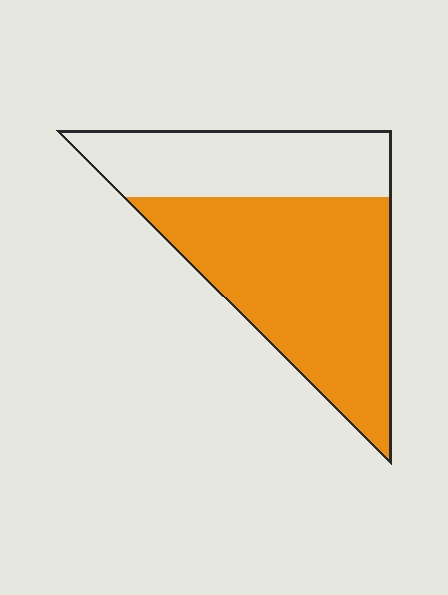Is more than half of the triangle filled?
Yes.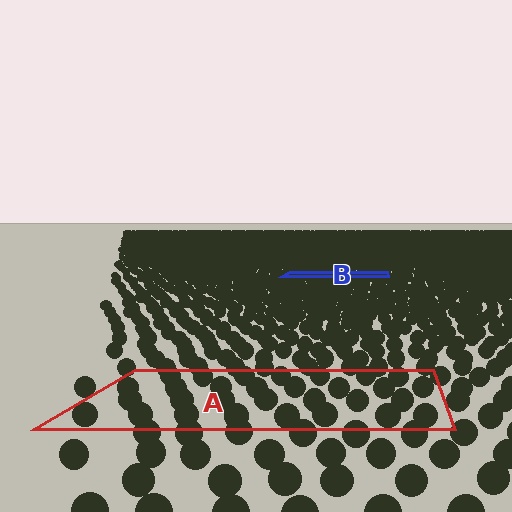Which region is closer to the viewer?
Region A is closer. The texture elements there are larger and more spread out.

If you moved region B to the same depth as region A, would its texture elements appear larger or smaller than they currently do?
They would appear larger. At a closer depth, the same texture elements are projected at a bigger on-screen size.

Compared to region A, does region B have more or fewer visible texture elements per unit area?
Region B has more texture elements per unit area — they are packed more densely because it is farther away.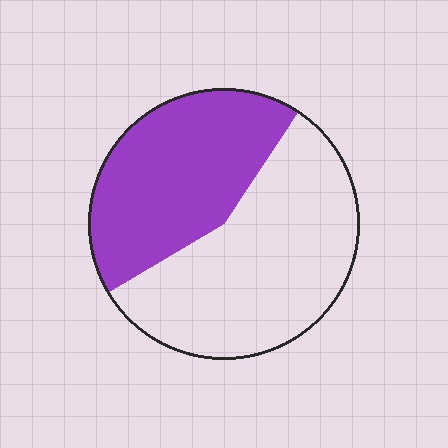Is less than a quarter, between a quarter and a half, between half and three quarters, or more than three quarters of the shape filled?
Between a quarter and a half.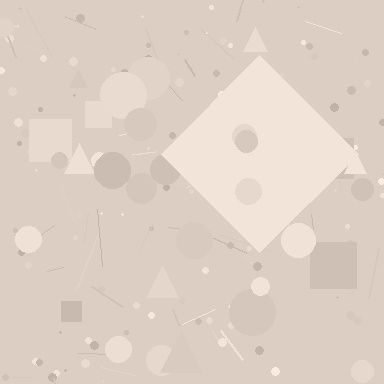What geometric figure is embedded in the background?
A diamond is embedded in the background.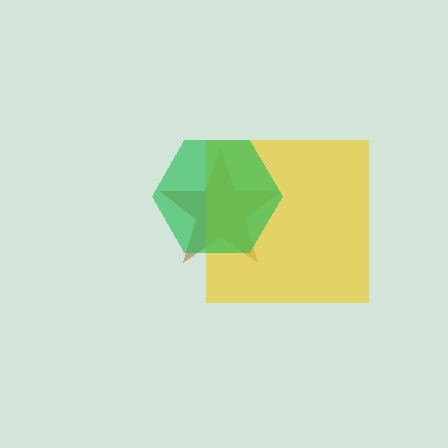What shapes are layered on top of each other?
The layered shapes are: a brown star, a yellow square, a green hexagon.